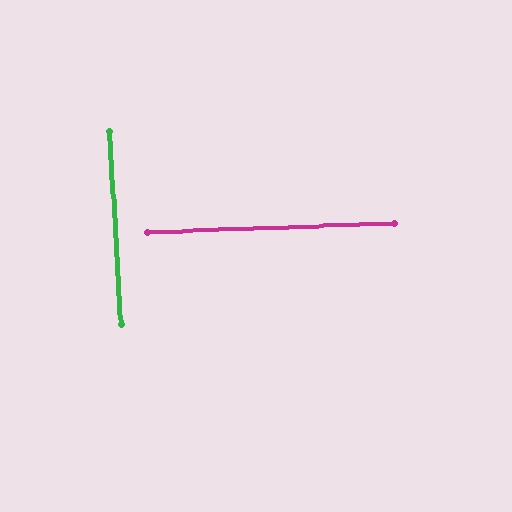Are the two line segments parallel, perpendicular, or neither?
Perpendicular — they meet at approximately 89°.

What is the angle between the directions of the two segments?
Approximately 89 degrees.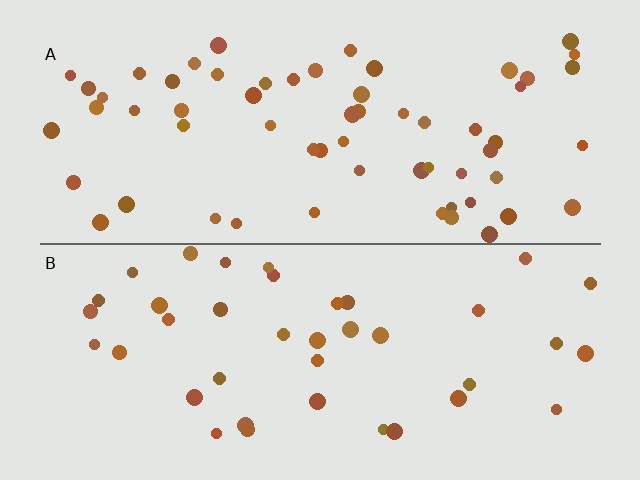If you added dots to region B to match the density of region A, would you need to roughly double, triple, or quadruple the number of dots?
Approximately double.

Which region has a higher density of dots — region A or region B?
A (the top).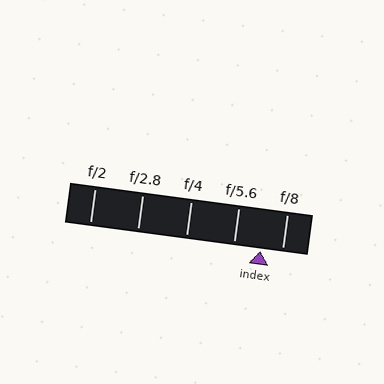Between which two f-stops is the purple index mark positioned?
The index mark is between f/5.6 and f/8.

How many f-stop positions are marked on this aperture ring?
There are 5 f-stop positions marked.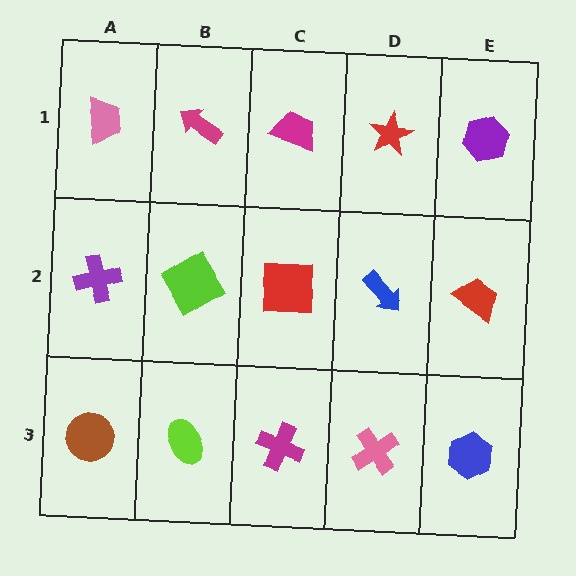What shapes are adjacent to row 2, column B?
A magenta arrow (row 1, column B), a lime ellipse (row 3, column B), a purple cross (row 2, column A), a red square (row 2, column C).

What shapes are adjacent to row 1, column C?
A red square (row 2, column C), a magenta arrow (row 1, column B), a red star (row 1, column D).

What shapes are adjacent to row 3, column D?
A blue arrow (row 2, column D), a magenta cross (row 3, column C), a blue hexagon (row 3, column E).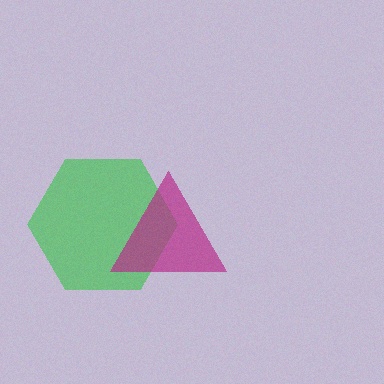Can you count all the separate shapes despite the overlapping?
Yes, there are 2 separate shapes.